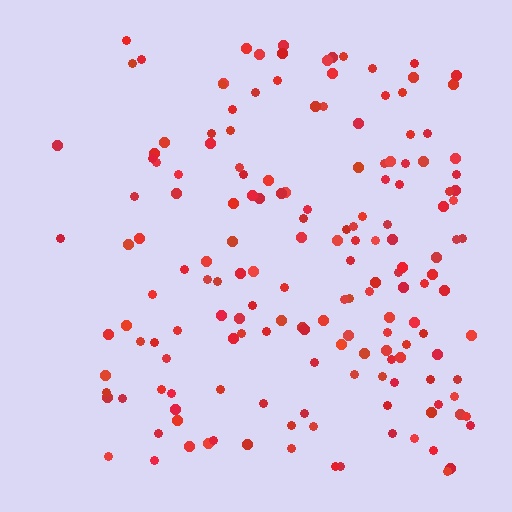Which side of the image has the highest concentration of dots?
The right.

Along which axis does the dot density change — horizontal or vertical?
Horizontal.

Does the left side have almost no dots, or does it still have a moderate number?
Still a moderate number, just noticeably fewer than the right.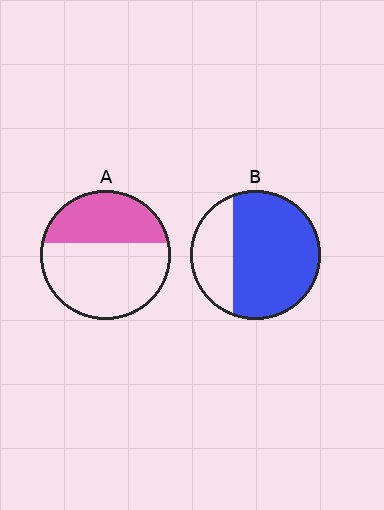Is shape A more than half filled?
No.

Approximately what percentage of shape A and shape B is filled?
A is approximately 40% and B is approximately 70%.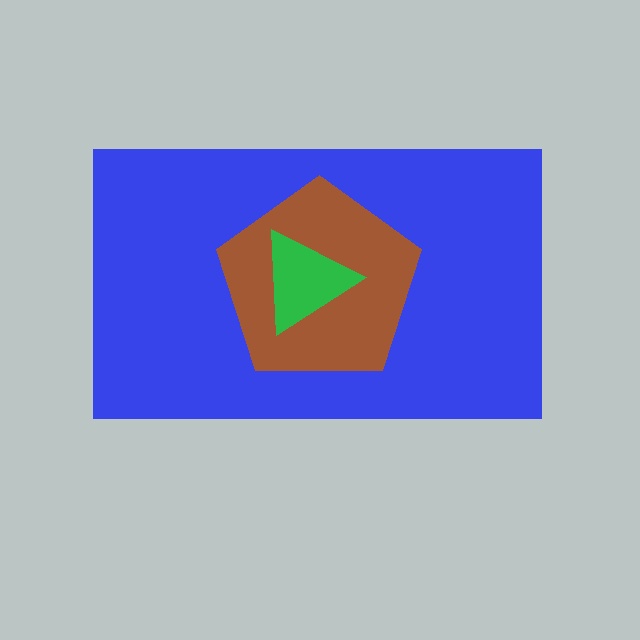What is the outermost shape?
The blue rectangle.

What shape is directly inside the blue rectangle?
The brown pentagon.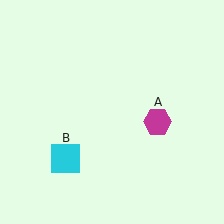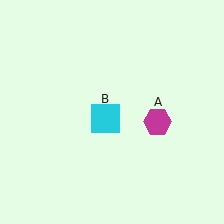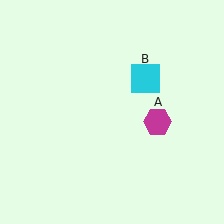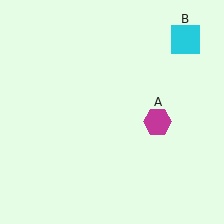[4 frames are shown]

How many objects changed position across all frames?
1 object changed position: cyan square (object B).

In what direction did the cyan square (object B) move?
The cyan square (object B) moved up and to the right.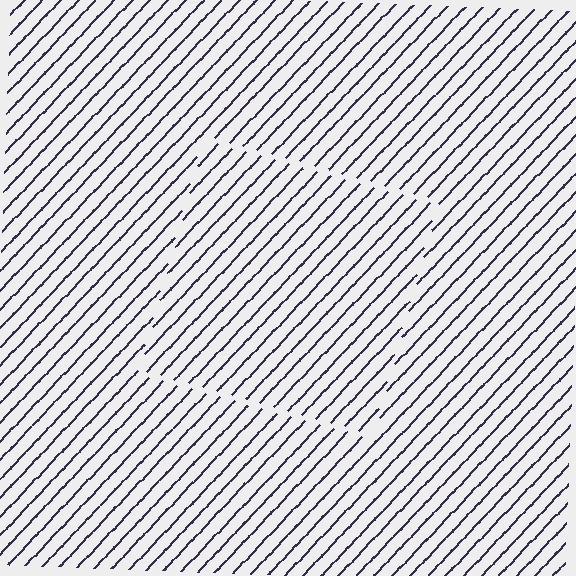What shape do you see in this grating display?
An illusory square. The interior of the shape contains the same grating, shifted by half a period — the contour is defined by the phase discontinuity where line-ends from the inner and outer gratings abut.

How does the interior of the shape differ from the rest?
The interior of the shape contains the same grating, shifted by half a period — the contour is defined by the phase discontinuity where line-ends from the inner and outer gratings abut.